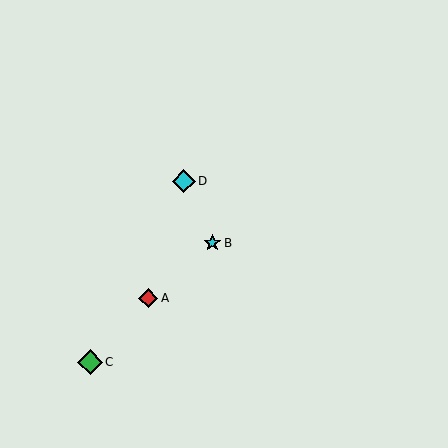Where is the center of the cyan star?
The center of the cyan star is at (212, 243).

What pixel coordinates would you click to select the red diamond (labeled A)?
Click at (148, 298) to select the red diamond A.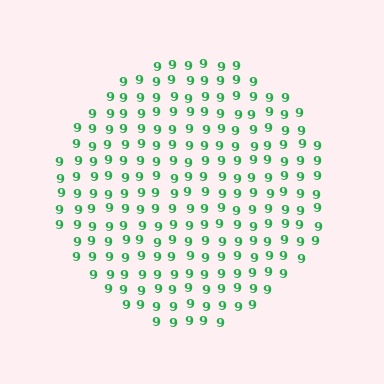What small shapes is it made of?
It is made of small digit 9's.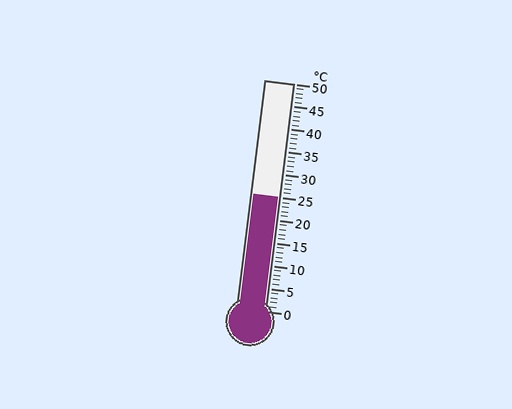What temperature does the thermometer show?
The thermometer shows approximately 25°C.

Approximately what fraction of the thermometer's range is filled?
The thermometer is filled to approximately 50% of its range.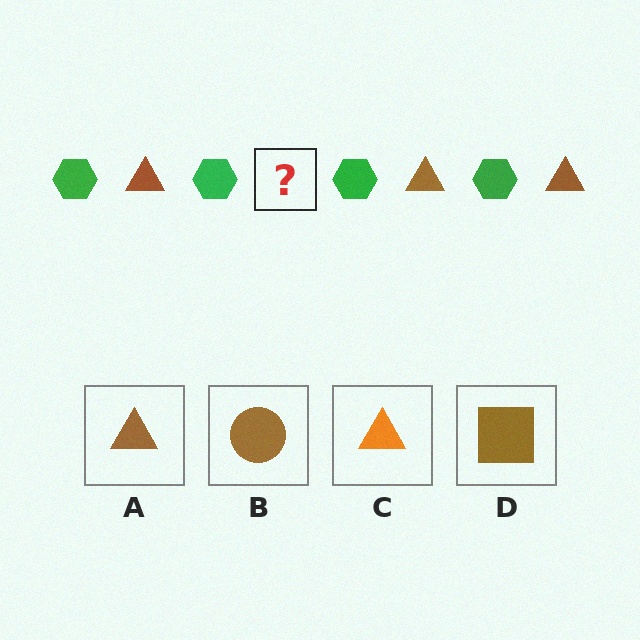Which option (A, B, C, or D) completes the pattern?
A.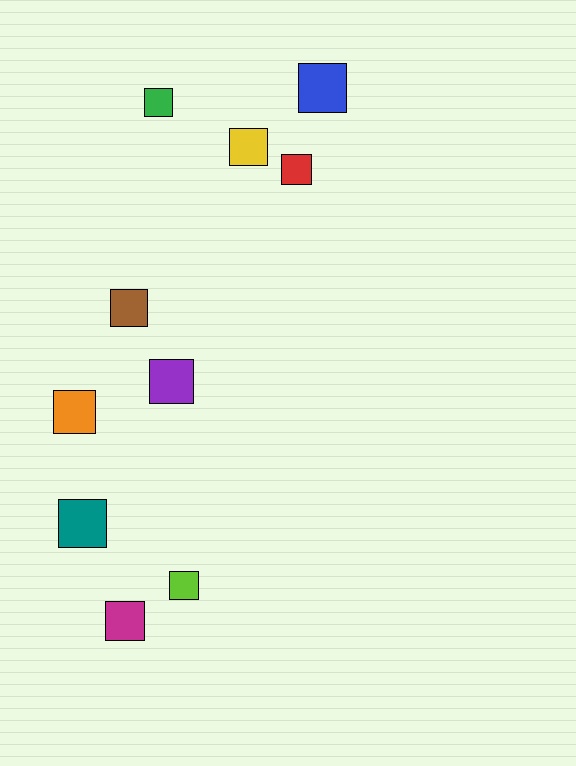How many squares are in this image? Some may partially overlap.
There are 10 squares.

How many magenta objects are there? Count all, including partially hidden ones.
There is 1 magenta object.